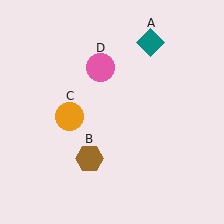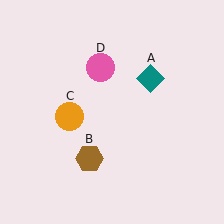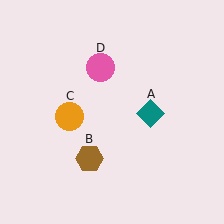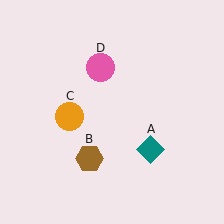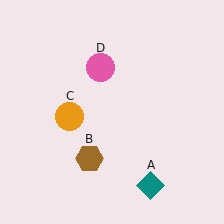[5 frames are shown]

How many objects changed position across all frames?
1 object changed position: teal diamond (object A).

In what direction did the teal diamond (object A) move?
The teal diamond (object A) moved down.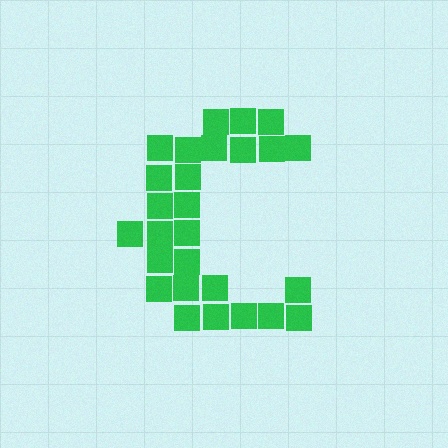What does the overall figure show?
The overall figure shows the letter C.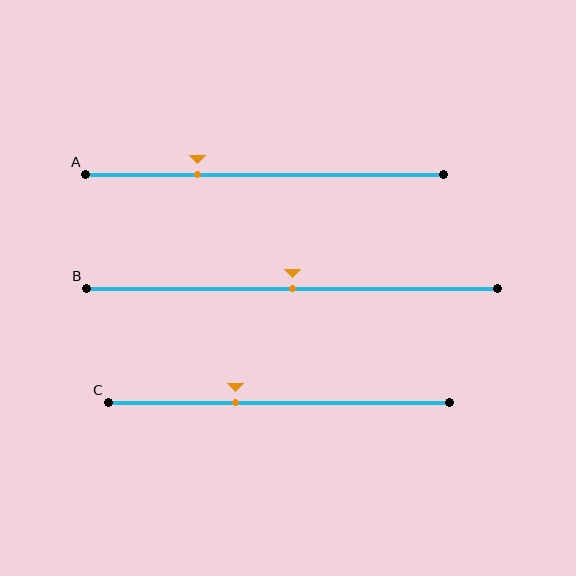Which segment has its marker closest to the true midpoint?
Segment B has its marker closest to the true midpoint.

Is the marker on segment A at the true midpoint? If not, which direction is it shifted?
No, the marker on segment A is shifted to the left by about 19% of the segment length.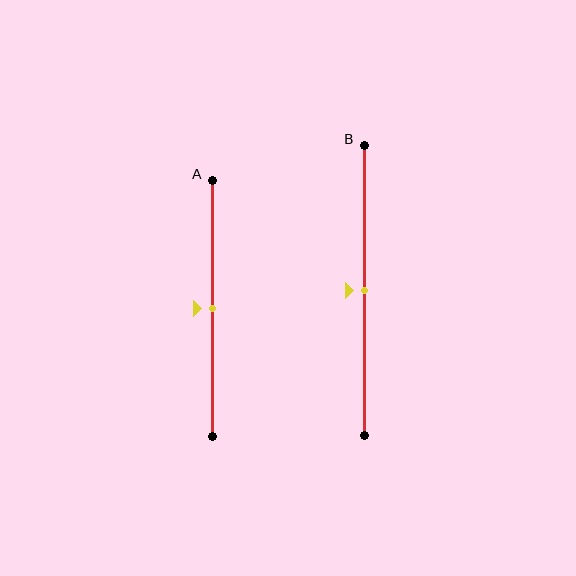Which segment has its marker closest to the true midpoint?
Segment A has its marker closest to the true midpoint.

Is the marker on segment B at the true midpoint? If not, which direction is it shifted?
Yes, the marker on segment B is at the true midpoint.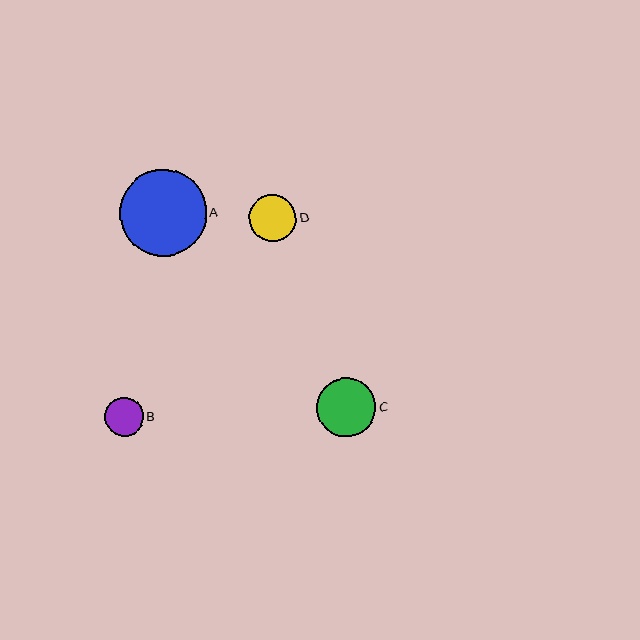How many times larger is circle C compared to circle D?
Circle C is approximately 1.3 times the size of circle D.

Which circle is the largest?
Circle A is the largest with a size of approximately 87 pixels.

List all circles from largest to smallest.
From largest to smallest: A, C, D, B.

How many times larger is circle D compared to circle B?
Circle D is approximately 1.2 times the size of circle B.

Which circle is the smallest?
Circle B is the smallest with a size of approximately 39 pixels.